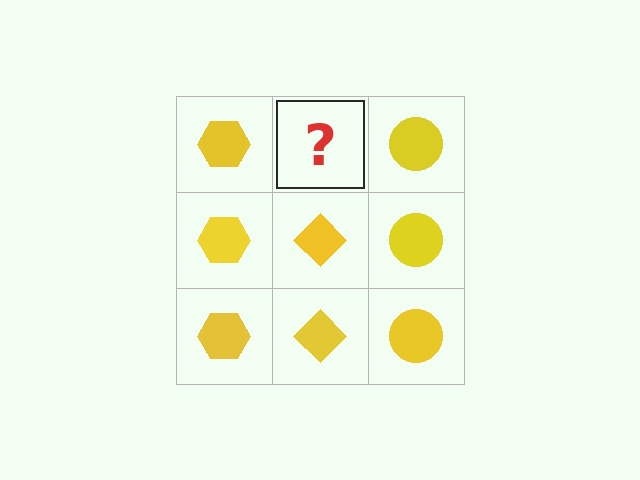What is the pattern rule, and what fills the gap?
The rule is that each column has a consistent shape. The gap should be filled with a yellow diamond.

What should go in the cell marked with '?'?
The missing cell should contain a yellow diamond.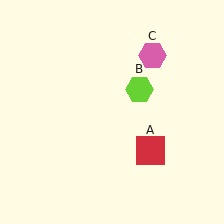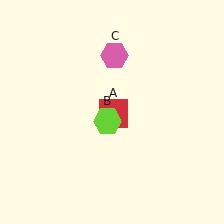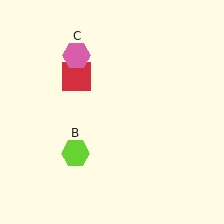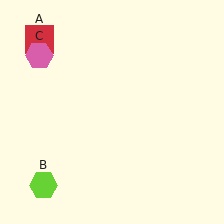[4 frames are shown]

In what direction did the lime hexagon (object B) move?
The lime hexagon (object B) moved down and to the left.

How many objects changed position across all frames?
3 objects changed position: red square (object A), lime hexagon (object B), pink hexagon (object C).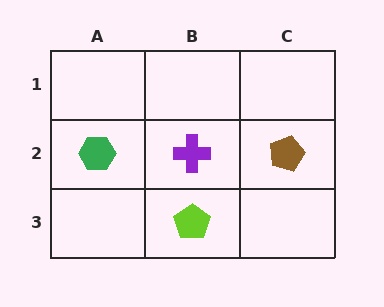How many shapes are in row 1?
0 shapes.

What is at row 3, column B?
A lime pentagon.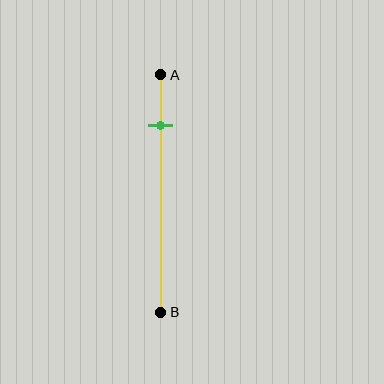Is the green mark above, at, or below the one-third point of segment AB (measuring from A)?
The green mark is above the one-third point of segment AB.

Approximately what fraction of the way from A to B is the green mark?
The green mark is approximately 20% of the way from A to B.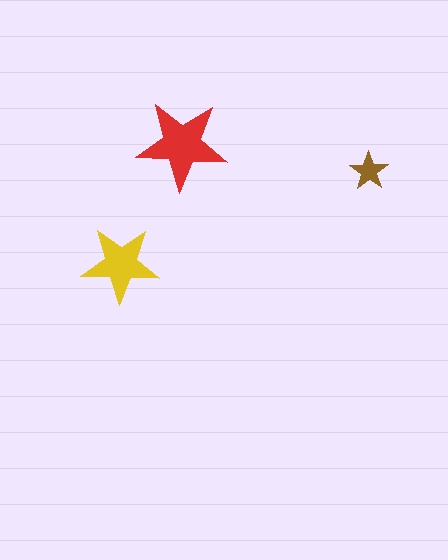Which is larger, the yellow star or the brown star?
The yellow one.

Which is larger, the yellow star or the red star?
The red one.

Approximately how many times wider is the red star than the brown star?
About 2.5 times wider.